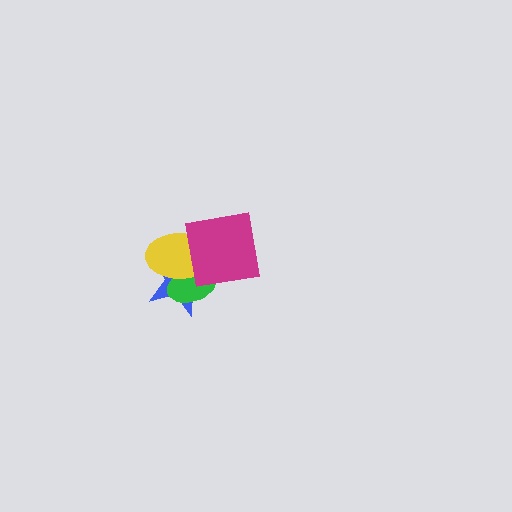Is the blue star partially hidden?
Yes, it is partially covered by another shape.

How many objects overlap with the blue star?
3 objects overlap with the blue star.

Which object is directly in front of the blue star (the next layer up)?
The green ellipse is directly in front of the blue star.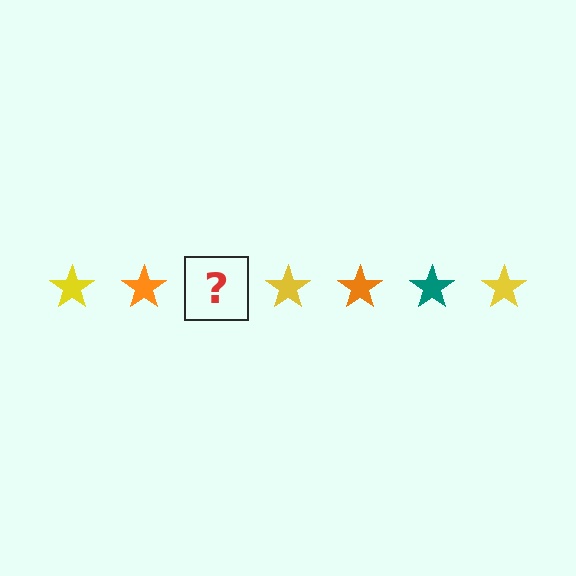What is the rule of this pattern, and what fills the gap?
The rule is that the pattern cycles through yellow, orange, teal stars. The gap should be filled with a teal star.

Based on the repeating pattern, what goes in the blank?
The blank should be a teal star.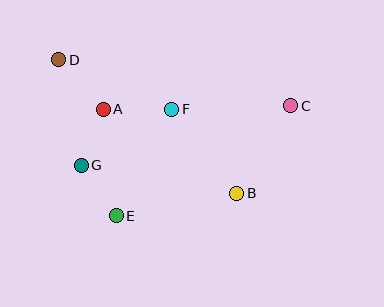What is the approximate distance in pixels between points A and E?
The distance between A and E is approximately 107 pixels.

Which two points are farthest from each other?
Points C and D are farthest from each other.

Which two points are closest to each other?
Points A and G are closest to each other.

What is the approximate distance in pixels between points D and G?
The distance between D and G is approximately 108 pixels.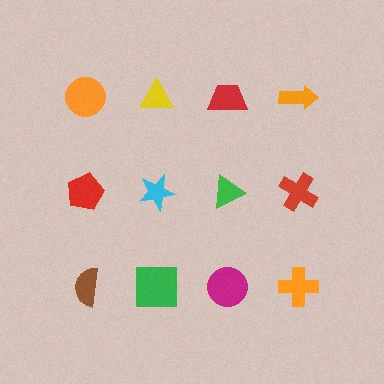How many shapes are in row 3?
4 shapes.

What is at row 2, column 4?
A red cross.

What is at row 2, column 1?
A red pentagon.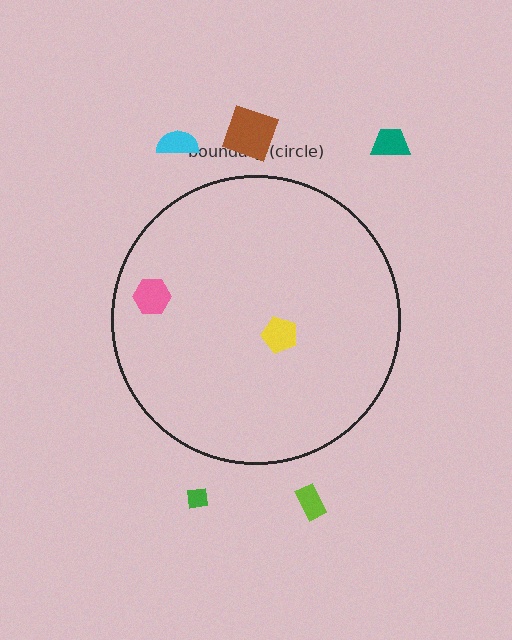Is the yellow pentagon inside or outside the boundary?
Inside.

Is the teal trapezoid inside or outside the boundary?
Outside.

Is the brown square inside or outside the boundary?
Outside.